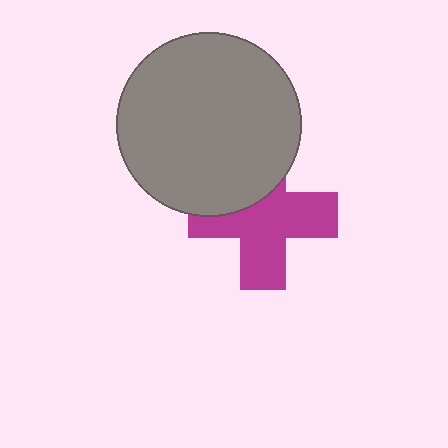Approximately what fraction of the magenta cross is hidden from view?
Roughly 34% of the magenta cross is hidden behind the gray circle.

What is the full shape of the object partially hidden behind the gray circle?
The partially hidden object is a magenta cross.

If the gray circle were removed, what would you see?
You would see the complete magenta cross.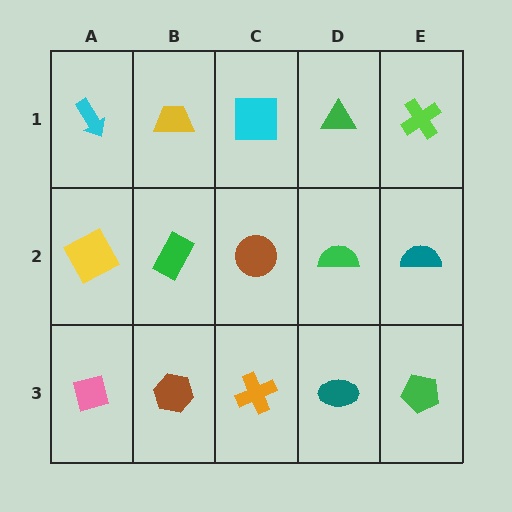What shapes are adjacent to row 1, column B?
A green rectangle (row 2, column B), a cyan arrow (row 1, column A), a cyan square (row 1, column C).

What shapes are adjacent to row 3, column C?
A brown circle (row 2, column C), a brown hexagon (row 3, column B), a teal ellipse (row 3, column D).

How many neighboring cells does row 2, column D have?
4.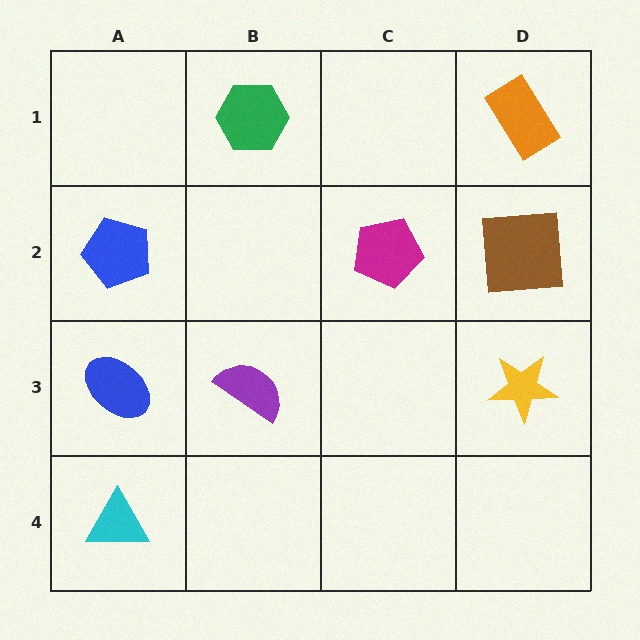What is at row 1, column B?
A green hexagon.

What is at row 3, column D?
A yellow star.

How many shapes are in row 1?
2 shapes.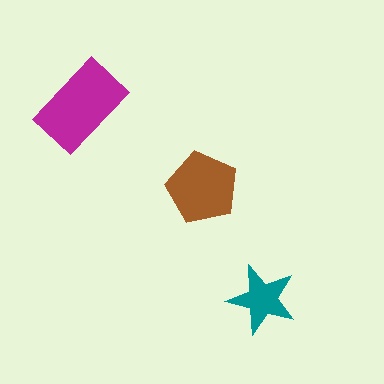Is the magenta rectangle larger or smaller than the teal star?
Larger.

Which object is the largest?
The magenta rectangle.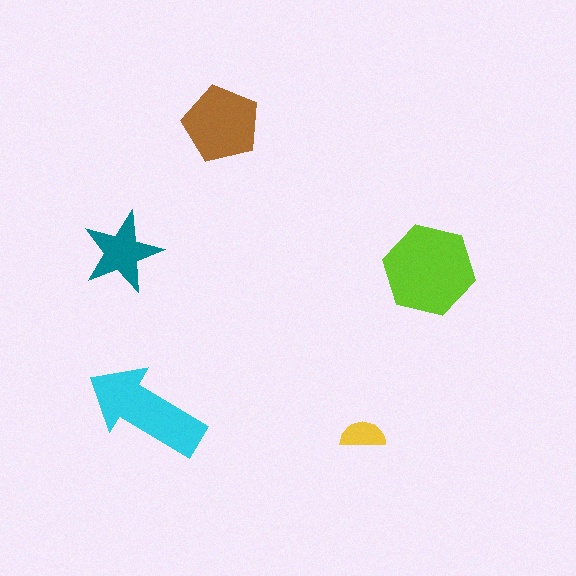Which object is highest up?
The brown pentagon is topmost.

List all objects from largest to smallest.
The lime hexagon, the cyan arrow, the brown pentagon, the teal star, the yellow semicircle.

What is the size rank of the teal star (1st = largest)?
4th.